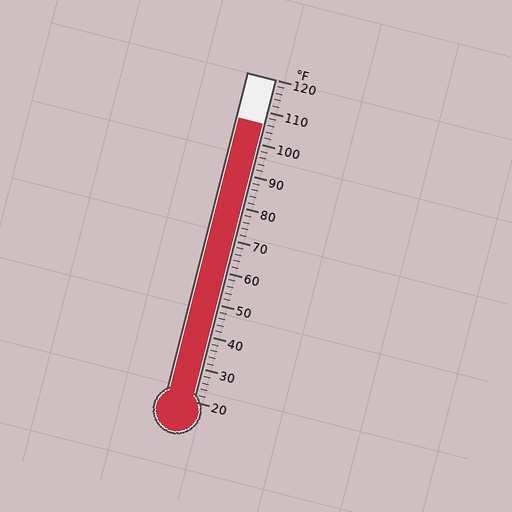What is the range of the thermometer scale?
The thermometer scale ranges from 20°F to 120°F.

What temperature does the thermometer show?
The thermometer shows approximately 106°F.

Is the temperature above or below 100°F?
The temperature is above 100°F.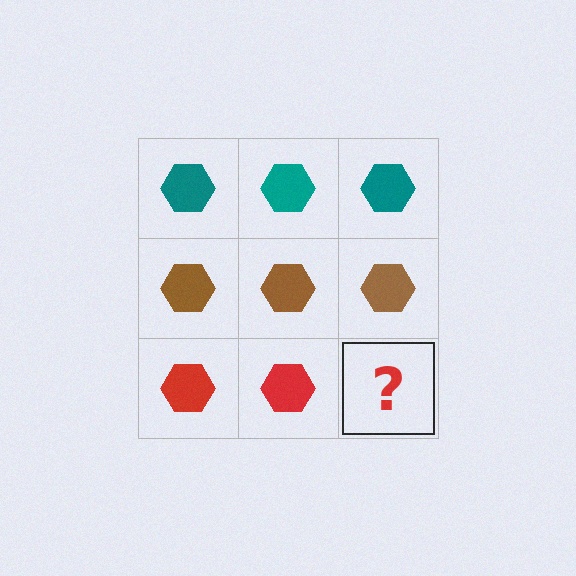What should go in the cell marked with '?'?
The missing cell should contain a red hexagon.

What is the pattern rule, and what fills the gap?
The rule is that each row has a consistent color. The gap should be filled with a red hexagon.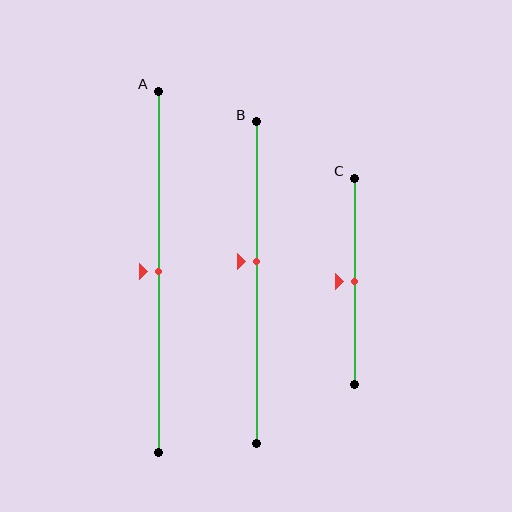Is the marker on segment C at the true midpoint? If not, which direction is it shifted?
Yes, the marker on segment C is at the true midpoint.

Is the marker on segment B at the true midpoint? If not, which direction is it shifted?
No, the marker on segment B is shifted upward by about 6% of the segment length.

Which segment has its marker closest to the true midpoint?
Segment A has its marker closest to the true midpoint.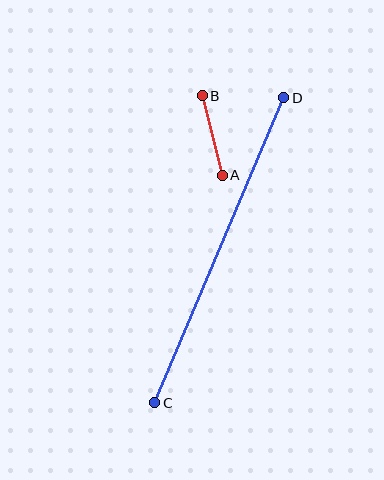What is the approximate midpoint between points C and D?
The midpoint is at approximately (219, 250) pixels.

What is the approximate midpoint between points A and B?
The midpoint is at approximately (212, 135) pixels.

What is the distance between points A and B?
The distance is approximately 82 pixels.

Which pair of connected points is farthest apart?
Points C and D are farthest apart.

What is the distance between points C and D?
The distance is approximately 331 pixels.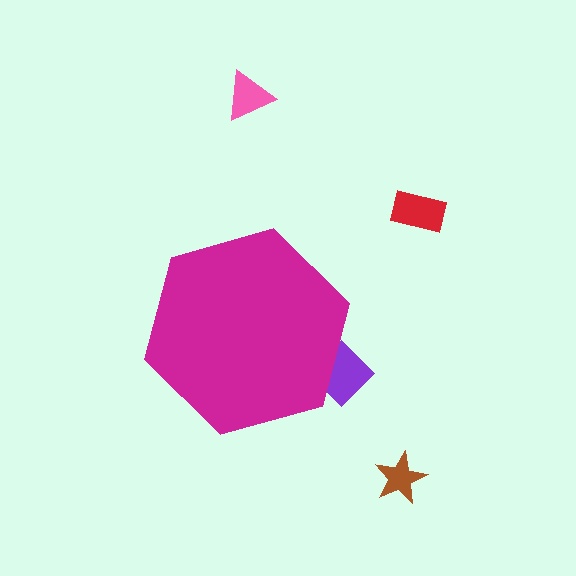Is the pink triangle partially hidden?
No, the pink triangle is fully visible.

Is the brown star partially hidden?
No, the brown star is fully visible.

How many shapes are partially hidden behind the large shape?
1 shape is partially hidden.